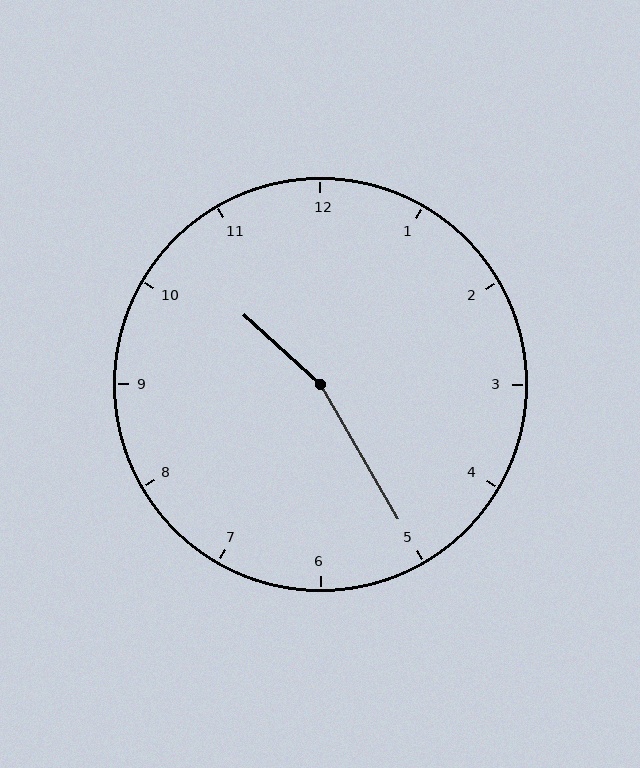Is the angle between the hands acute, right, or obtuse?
It is obtuse.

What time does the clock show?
10:25.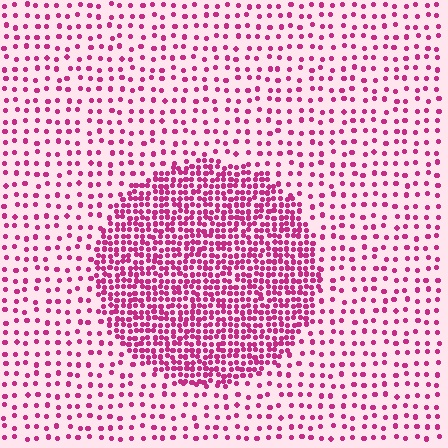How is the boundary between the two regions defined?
The boundary is defined by a change in element density (approximately 2.8x ratio). All elements are the same color, size, and shape.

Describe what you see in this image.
The image contains small magenta elements arranged at two different densities. A circle-shaped region is visible where the elements are more densely packed than the surrounding area.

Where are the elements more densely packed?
The elements are more densely packed inside the circle boundary.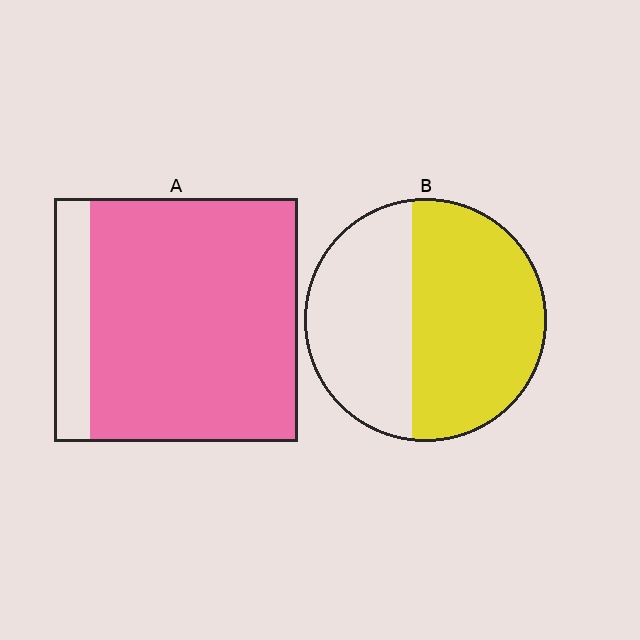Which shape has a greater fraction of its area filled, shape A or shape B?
Shape A.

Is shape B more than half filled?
Yes.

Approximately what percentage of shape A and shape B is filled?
A is approximately 85% and B is approximately 55%.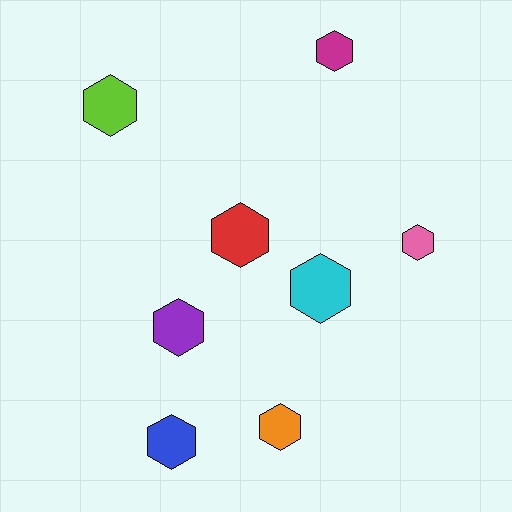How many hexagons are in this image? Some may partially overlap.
There are 8 hexagons.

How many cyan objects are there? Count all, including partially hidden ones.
There is 1 cyan object.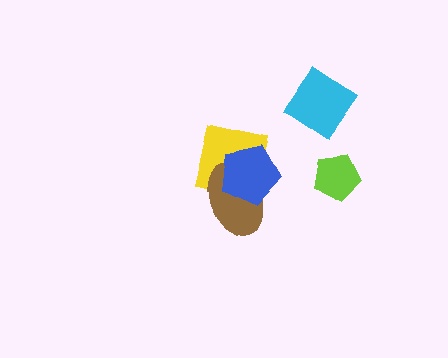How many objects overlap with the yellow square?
2 objects overlap with the yellow square.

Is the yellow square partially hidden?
Yes, it is partially covered by another shape.